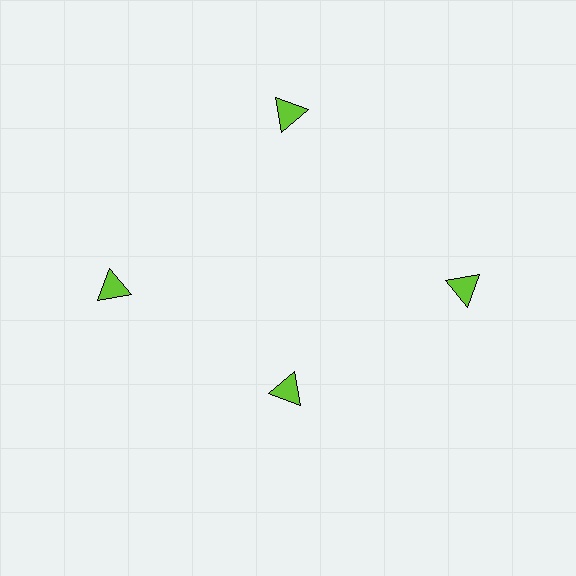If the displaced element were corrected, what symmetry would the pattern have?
It would have 4-fold rotational symmetry — the pattern would map onto itself every 90 degrees.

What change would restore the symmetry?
The symmetry would be restored by moving it outward, back onto the ring so that all 4 triangles sit at equal angles and equal distance from the center.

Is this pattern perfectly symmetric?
No. The 4 lime triangles are arranged in a ring, but one element near the 6 o'clock position is pulled inward toward the center, breaking the 4-fold rotational symmetry.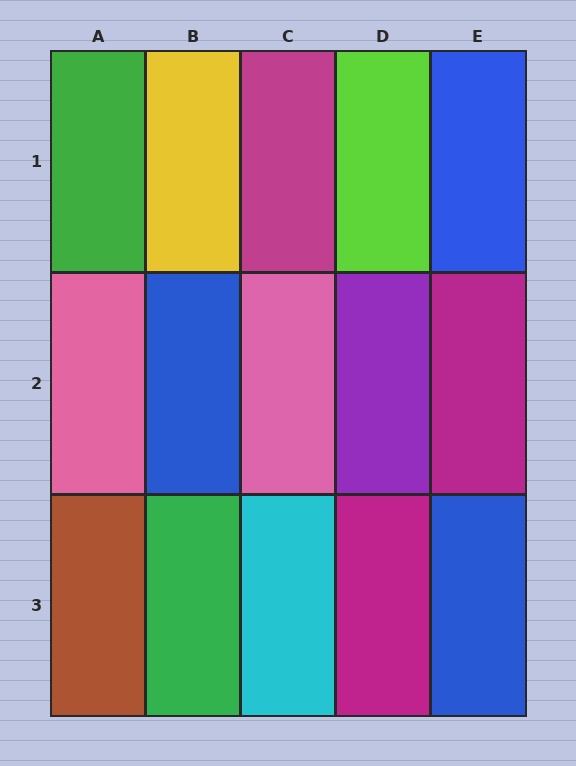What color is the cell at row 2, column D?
Purple.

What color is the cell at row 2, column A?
Pink.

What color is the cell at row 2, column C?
Pink.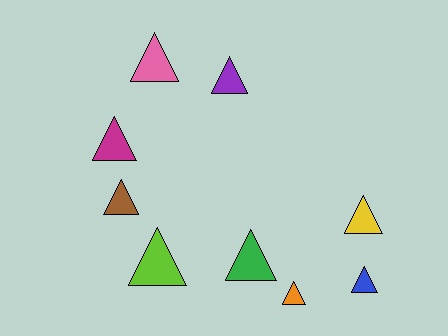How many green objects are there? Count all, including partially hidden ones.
There is 1 green object.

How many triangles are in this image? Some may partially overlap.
There are 9 triangles.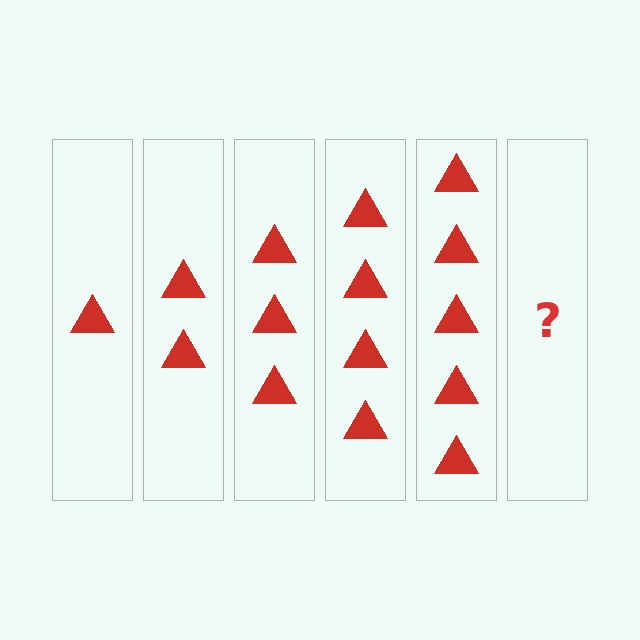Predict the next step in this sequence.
The next step is 6 triangles.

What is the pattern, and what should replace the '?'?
The pattern is that each step adds one more triangle. The '?' should be 6 triangles.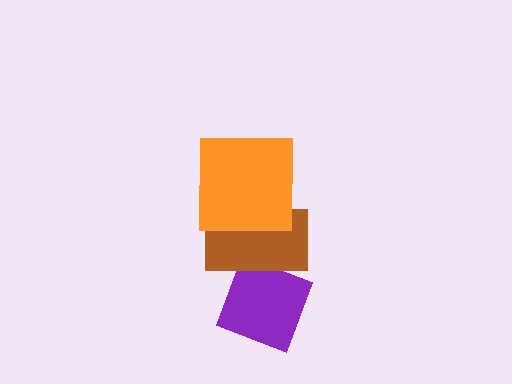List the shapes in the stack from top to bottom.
From top to bottom: the orange square, the brown rectangle, the purple diamond.